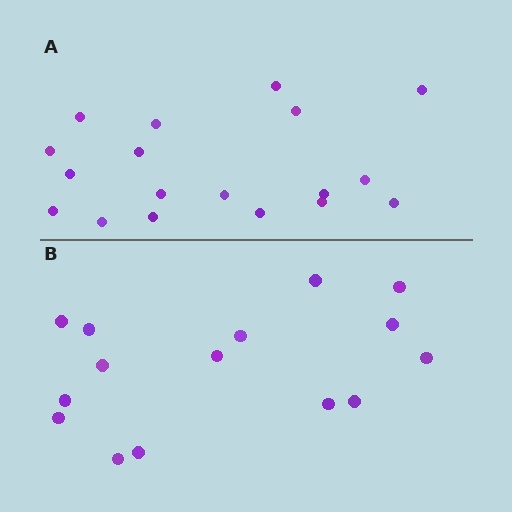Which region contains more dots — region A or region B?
Region A (the top region) has more dots.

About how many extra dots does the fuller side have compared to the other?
Region A has just a few more — roughly 2 or 3 more dots than region B.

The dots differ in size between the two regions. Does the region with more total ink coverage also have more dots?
No. Region B has more total ink coverage because its dots are larger, but region A actually contains more individual dots. Total area can be misleading — the number of items is what matters here.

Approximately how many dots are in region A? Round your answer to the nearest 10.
About 20 dots. (The exact count is 18, which rounds to 20.)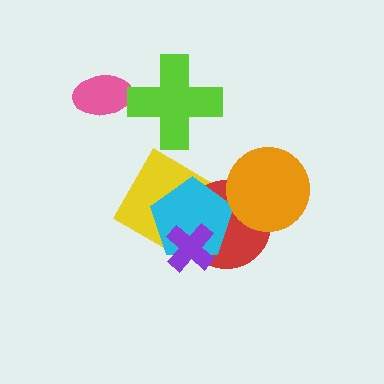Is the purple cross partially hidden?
No, no other shape covers it.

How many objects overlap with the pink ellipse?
0 objects overlap with the pink ellipse.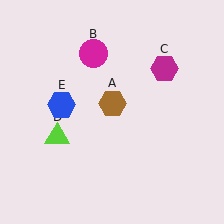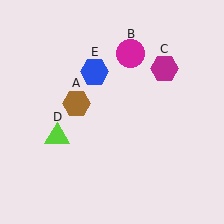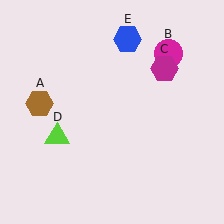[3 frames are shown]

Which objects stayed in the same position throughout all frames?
Magenta hexagon (object C) and lime triangle (object D) remained stationary.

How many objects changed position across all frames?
3 objects changed position: brown hexagon (object A), magenta circle (object B), blue hexagon (object E).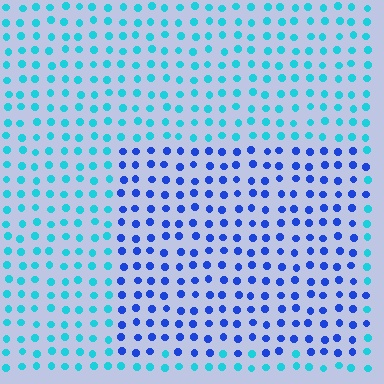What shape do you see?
I see a rectangle.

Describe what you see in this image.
The image is filled with small cyan elements in a uniform arrangement. A rectangle-shaped region is visible where the elements are tinted to a slightly different hue, forming a subtle color boundary.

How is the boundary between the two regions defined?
The boundary is defined purely by a slight shift in hue (about 44 degrees). Spacing, size, and orientation are identical on both sides.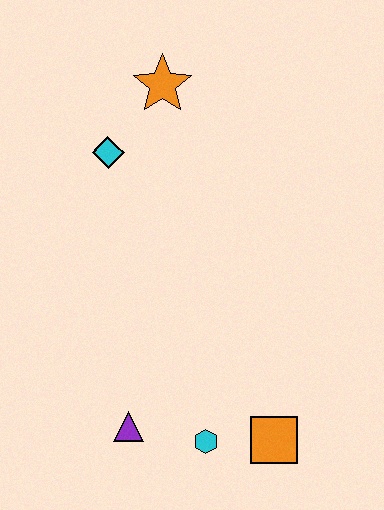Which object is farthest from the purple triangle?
The orange star is farthest from the purple triangle.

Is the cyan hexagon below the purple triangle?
Yes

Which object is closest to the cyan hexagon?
The orange square is closest to the cyan hexagon.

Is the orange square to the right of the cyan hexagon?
Yes